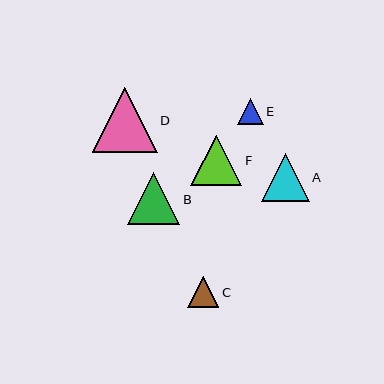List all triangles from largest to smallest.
From largest to smallest: D, B, F, A, C, E.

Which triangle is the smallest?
Triangle E is the smallest with a size of approximately 26 pixels.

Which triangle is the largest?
Triangle D is the largest with a size of approximately 65 pixels.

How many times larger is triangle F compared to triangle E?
Triangle F is approximately 2.0 times the size of triangle E.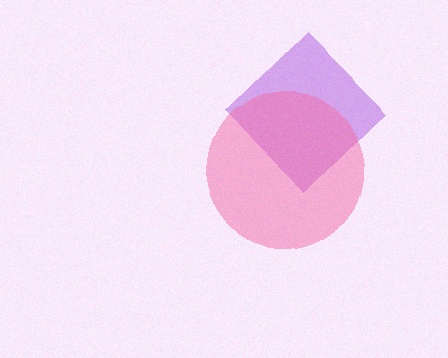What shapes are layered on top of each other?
The layered shapes are: a purple diamond, a pink circle.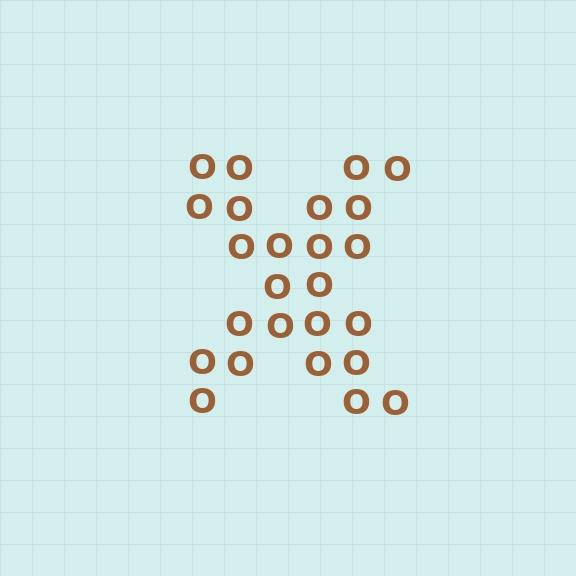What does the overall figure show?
The overall figure shows the letter X.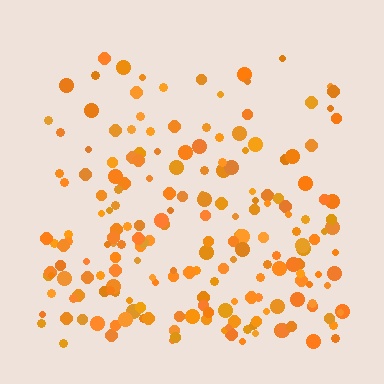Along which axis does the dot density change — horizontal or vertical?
Vertical.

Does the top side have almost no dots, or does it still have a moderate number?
Still a moderate number, just noticeably fewer than the bottom.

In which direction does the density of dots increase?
From top to bottom, with the bottom side densest.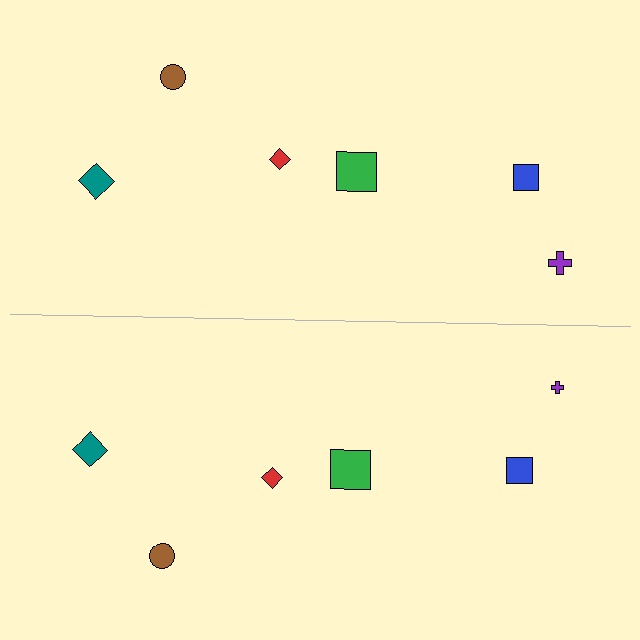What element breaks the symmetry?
The purple cross on the bottom side has a different size than its mirror counterpart.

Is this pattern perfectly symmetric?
No, the pattern is not perfectly symmetric. The purple cross on the bottom side has a different size than its mirror counterpart.